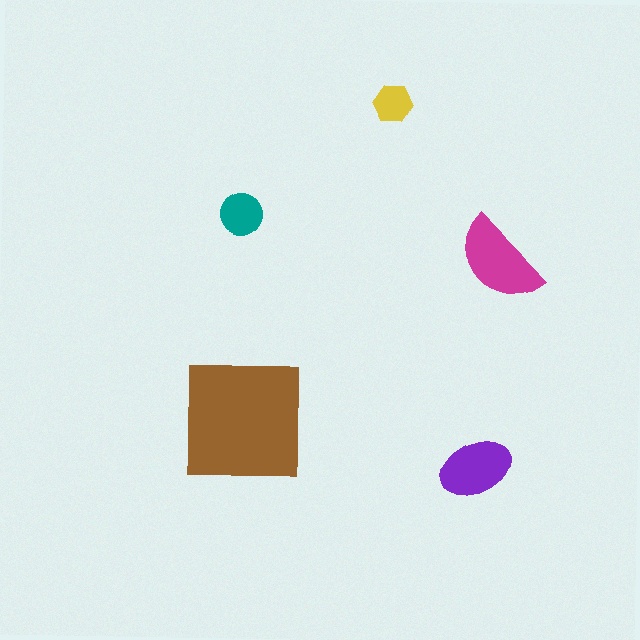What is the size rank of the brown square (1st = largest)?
1st.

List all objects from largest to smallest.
The brown square, the magenta semicircle, the purple ellipse, the teal circle, the yellow hexagon.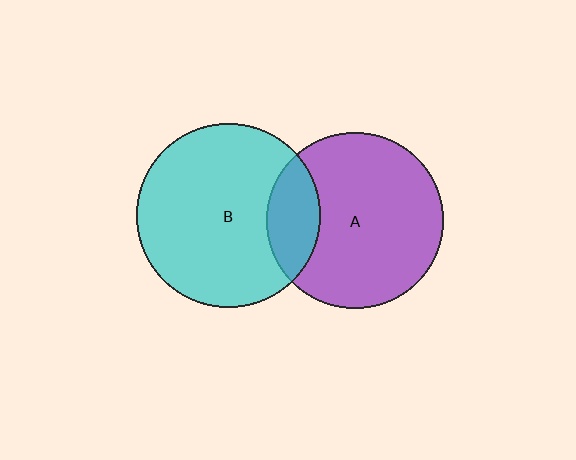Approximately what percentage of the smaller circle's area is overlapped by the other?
Approximately 20%.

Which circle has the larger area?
Circle B (cyan).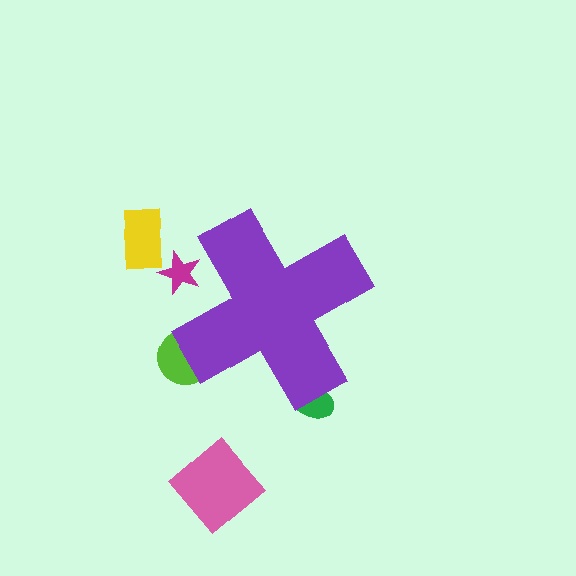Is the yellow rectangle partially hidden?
No, the yellow rectangle is fully visible.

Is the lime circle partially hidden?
Yes, the lime circle is partially hidden behind the purple cross.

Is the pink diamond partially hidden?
No, the pink diamond is fully visible.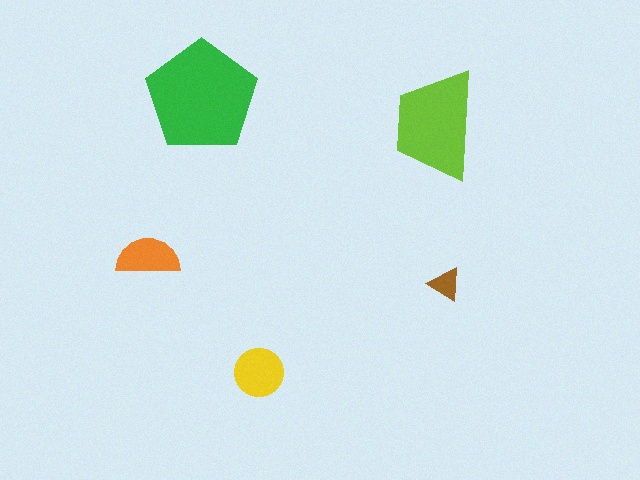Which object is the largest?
The green pentagon.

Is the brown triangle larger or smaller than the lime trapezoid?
Smaller.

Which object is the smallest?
The brown triangle.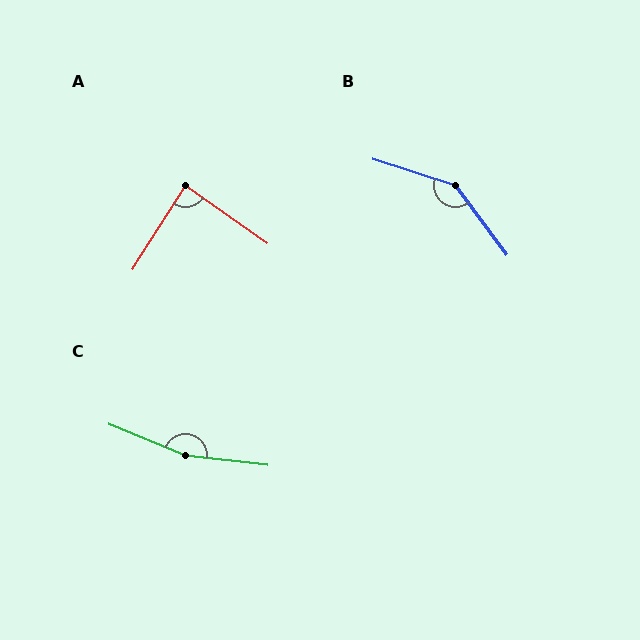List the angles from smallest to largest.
A (87°), B (145°), C (164°).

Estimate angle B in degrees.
Approximately 145 degrees.